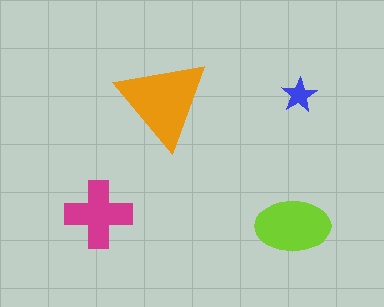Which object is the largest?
The orange triangle.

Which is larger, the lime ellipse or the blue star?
The lime ellipse.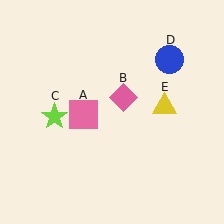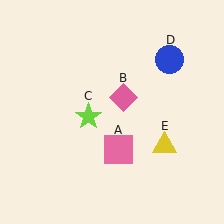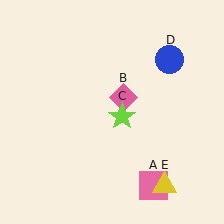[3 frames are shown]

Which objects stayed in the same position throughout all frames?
Pink diamond (object B) and blue circle (object D) remained stationary.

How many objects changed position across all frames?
3 objects changed position: pink square (object A), lime star (object C), yellow triangle (object E).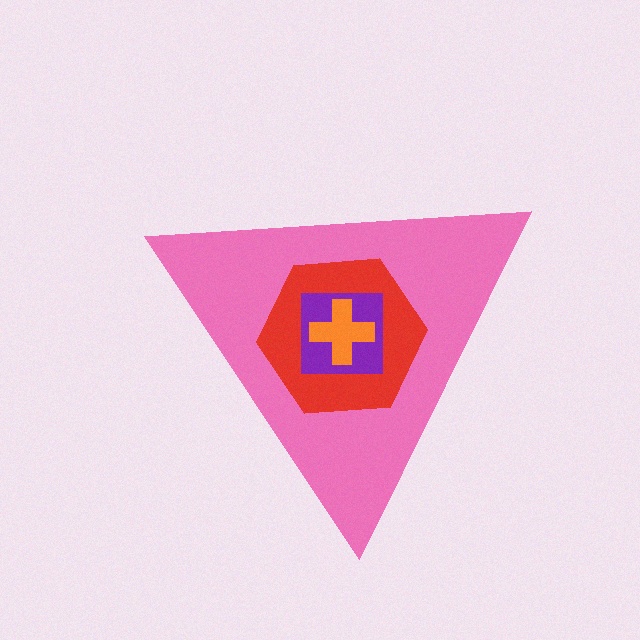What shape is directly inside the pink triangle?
The red hexagon.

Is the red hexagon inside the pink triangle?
Yes.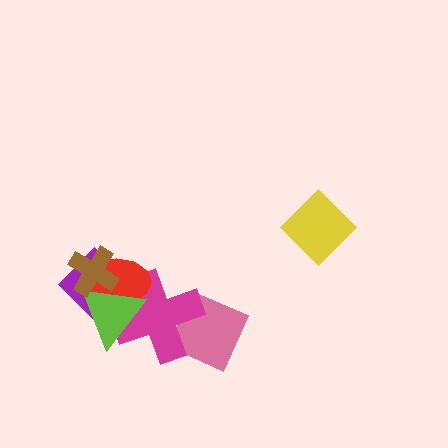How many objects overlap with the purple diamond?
4 objects overlap with the purple diamond.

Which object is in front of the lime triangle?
The brown cross is in front of the lime triangle.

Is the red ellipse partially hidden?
Yes, it is partially covered by another shape.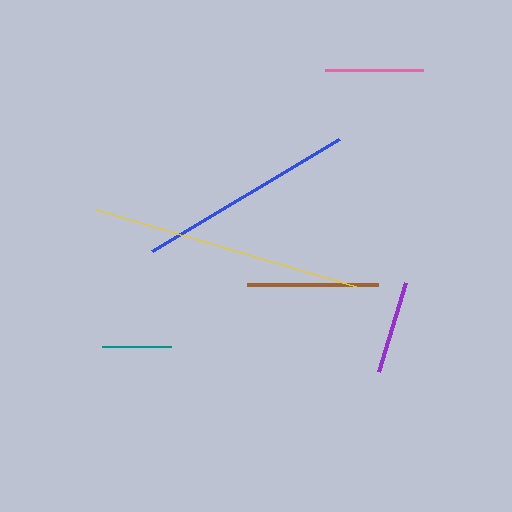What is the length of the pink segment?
The pink segment is approximately 99 pixels long.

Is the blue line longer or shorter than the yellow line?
The yellow line is longer than the blue line.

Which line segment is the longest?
The yellow line is the longest at approximately 271 pixels.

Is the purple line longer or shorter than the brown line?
The brown line is longer than the purple line.